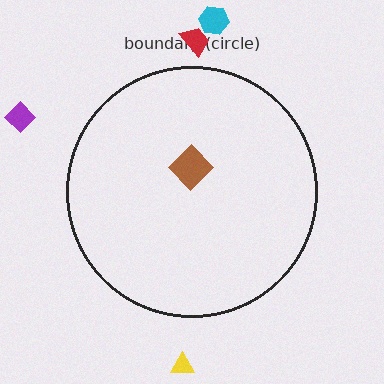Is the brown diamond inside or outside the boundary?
Inside.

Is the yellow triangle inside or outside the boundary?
Outside.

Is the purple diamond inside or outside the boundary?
Outside.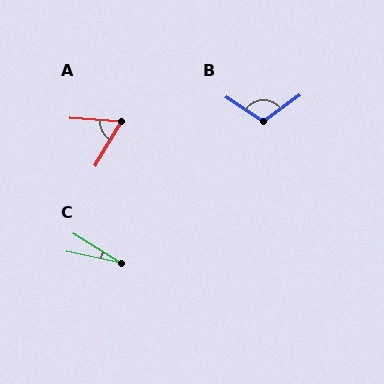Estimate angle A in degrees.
Approximately 62 degrees.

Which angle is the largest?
B, at approximately 111 degrees.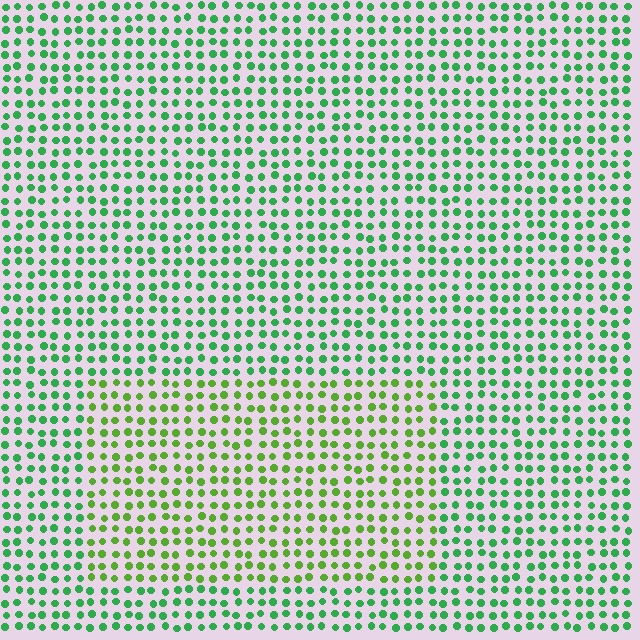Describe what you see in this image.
The image is filled with small green elements in a uniform arrangement. A rectangle-shaped region is visible where the elements are tinted to a slightly different hue, forming a subtle color boundary.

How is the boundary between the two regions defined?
The boundary is defined purely by a slight shift in hue (about 34 degrees). Spacing, size, and orientation are identical on both sides.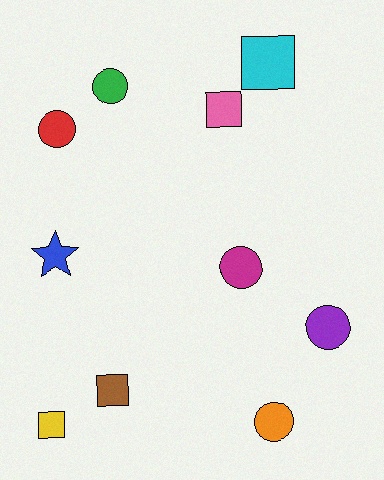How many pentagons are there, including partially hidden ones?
There are no pentagons.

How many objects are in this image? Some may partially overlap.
There are 10 objects.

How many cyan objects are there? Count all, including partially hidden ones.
There is 1 cyan object.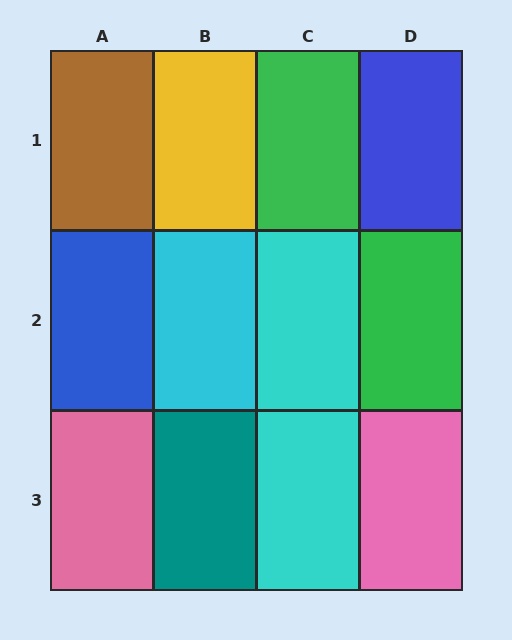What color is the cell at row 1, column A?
Brown.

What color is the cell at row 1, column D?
Blue.